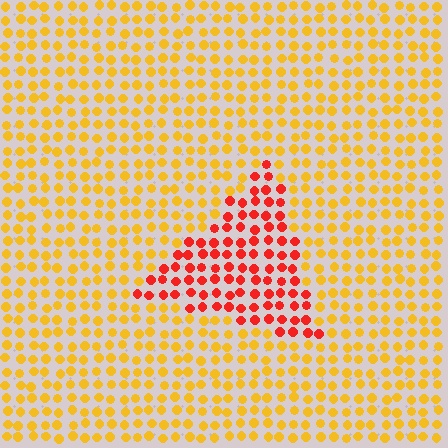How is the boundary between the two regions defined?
The boundary is defined purely by a slight shift in hue (about 44 degrees). Spacing, size, and orientation are identical on both sides.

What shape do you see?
I see a triangle.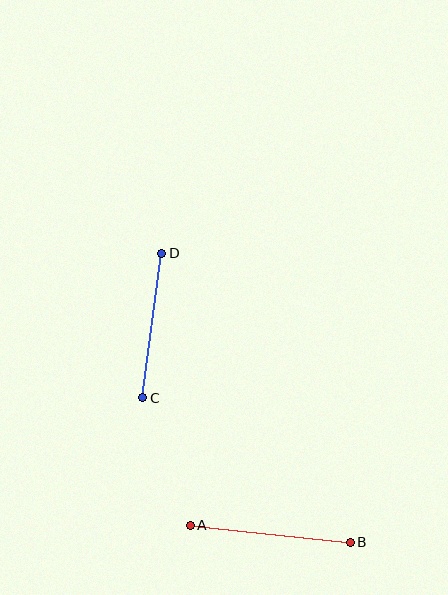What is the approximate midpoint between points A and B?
The midpoint is at approximately (270, 534) pixels.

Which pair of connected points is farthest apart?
Points A and B are farthest apart.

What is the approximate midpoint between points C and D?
The midpoint is at approximately (152, 326) pixels.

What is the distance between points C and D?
The distance is approximately 146 pixels.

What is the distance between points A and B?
The distance is approximately 161 pixels.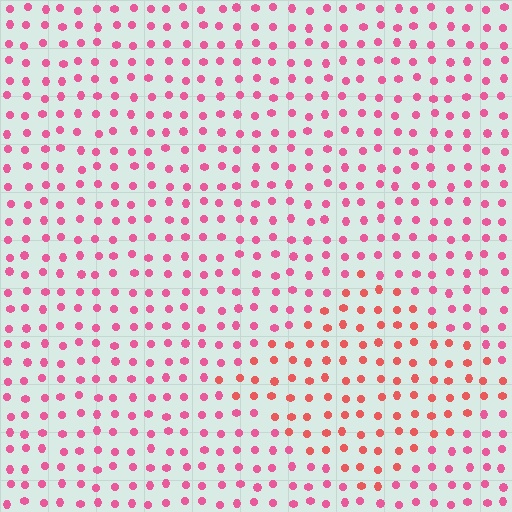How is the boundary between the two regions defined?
The boundary is defined purely by a slight shift in hue (about 27 degrees). Spacing, size, and orientation are identical on both sides.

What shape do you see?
I see a diamond.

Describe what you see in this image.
The image is filled with small pink elements in a uniform arrangement. A diamond-shaped region is visible where the elements are tinted to a slightly different hue, forming a subtle color boundary.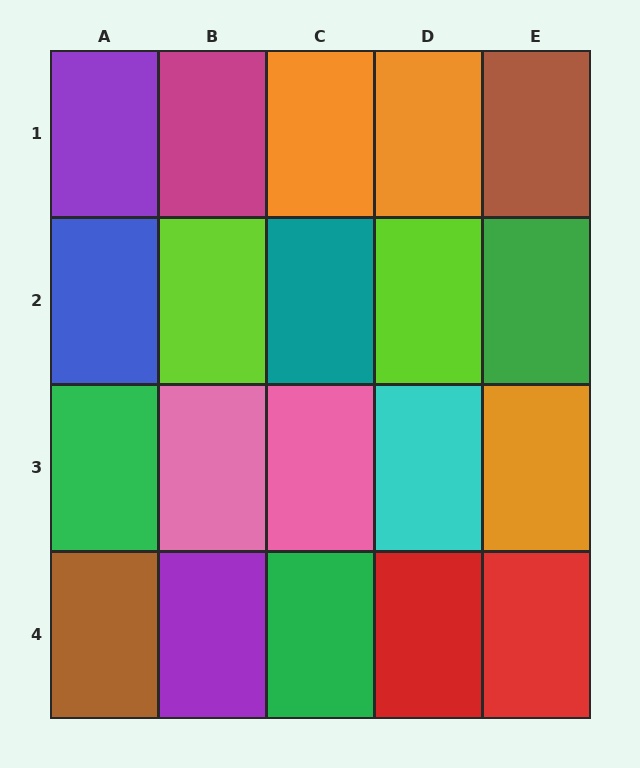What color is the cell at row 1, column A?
Purple.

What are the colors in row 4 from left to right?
Brown, purple, green, red, red.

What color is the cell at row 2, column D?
Lime.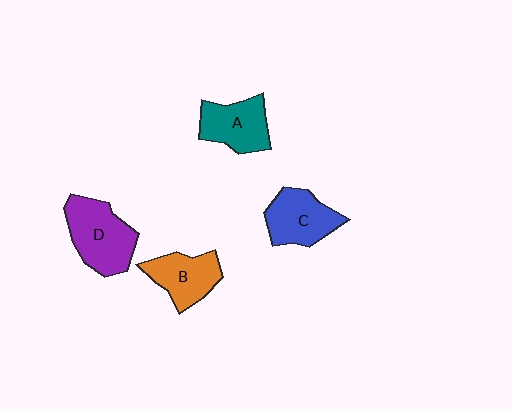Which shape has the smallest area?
Shape B (orange).